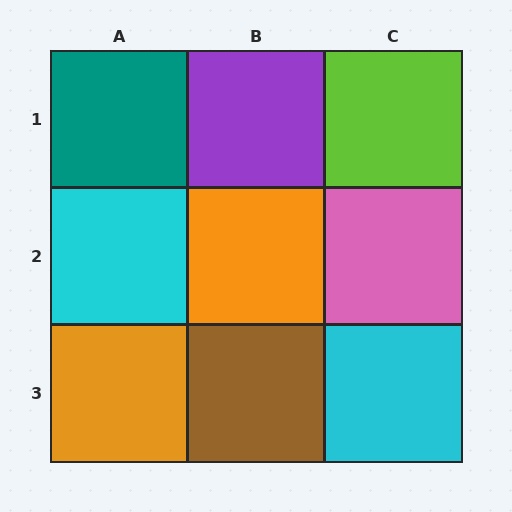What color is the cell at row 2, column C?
Pink.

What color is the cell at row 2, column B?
Orange.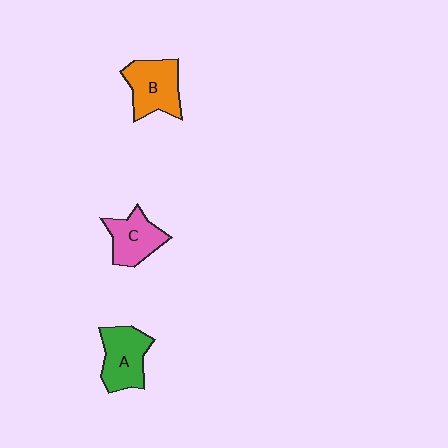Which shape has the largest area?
Shape B (orange).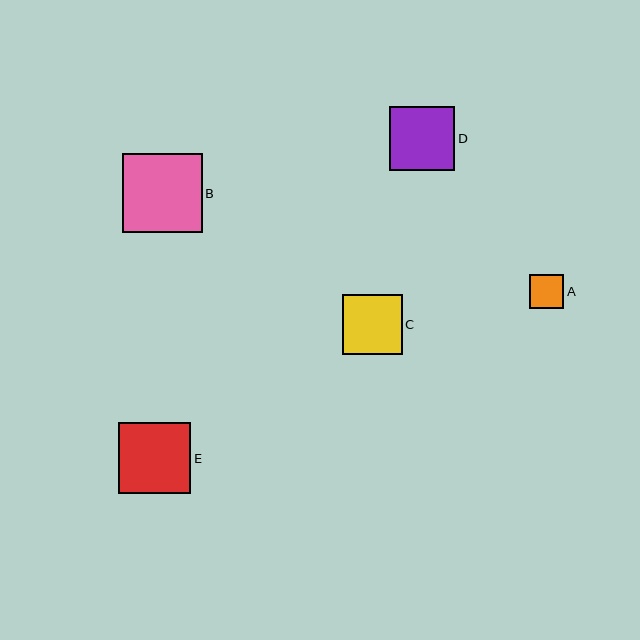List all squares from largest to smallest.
From largest to smallest: B, E, D, C, A.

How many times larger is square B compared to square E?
Square B is approximately 1.1 times the size of square E.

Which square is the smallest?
Square A is the smallest with a size of approximately 34 pixels.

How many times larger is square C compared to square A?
Square C is approximately 1.7 times the size of square A.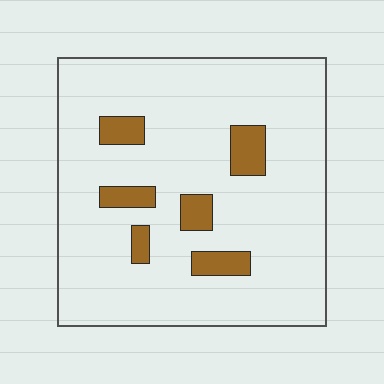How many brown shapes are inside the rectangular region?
6.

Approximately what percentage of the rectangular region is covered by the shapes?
Approximately 10%.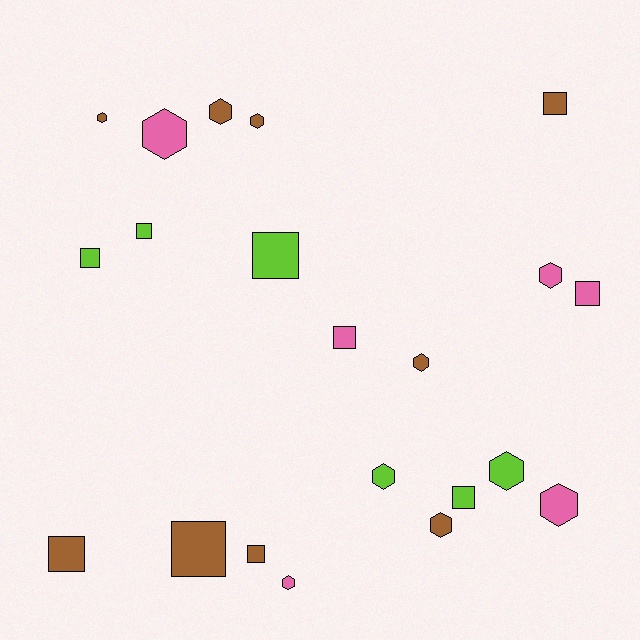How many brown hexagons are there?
There are 5 brown hexagons.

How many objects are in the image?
There are 21 objects.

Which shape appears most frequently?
Hexagon, with 11 objects.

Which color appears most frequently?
Brown, with 9 objects.